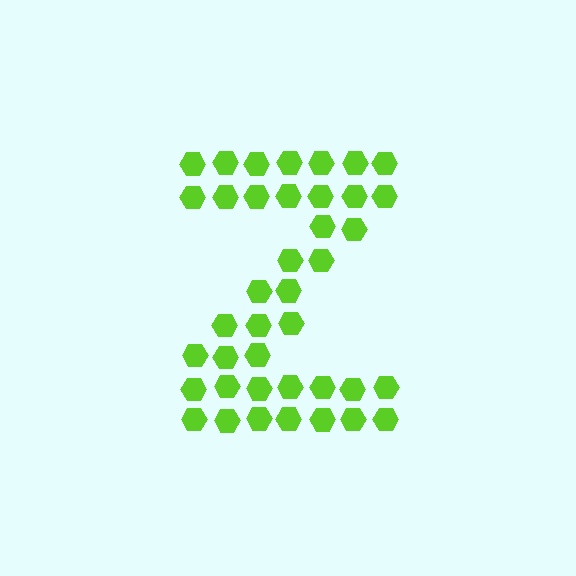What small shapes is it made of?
It is made of small hexagons.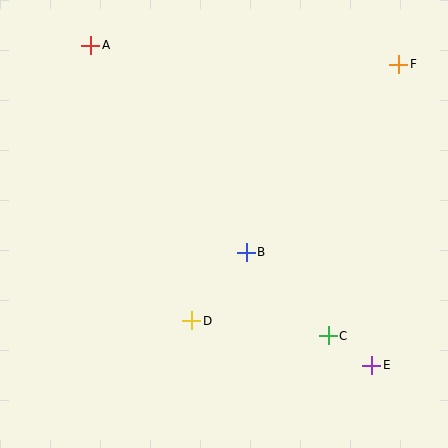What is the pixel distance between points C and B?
The distance between C and B is 117 pixels.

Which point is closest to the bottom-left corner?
Point D is closest to the bottom-left corner.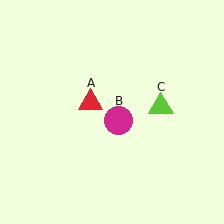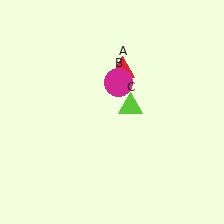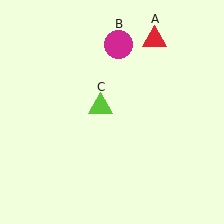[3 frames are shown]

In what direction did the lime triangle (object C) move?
The lime triangle (object C) moved left.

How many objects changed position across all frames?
3 objects changed position: red triangle (object A), magenta circle (object B), lime triangle (object C).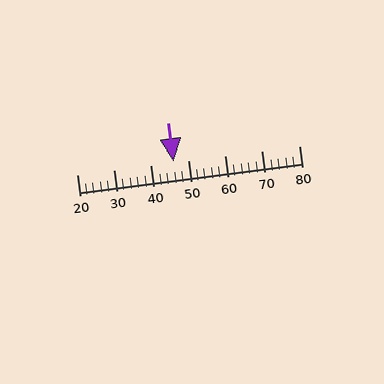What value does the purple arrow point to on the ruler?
The purple arrow points to approximately 46.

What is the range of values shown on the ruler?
The ruler shows values from 20 to 80.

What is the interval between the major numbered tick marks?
The major tick marks are spaced 10 units apart.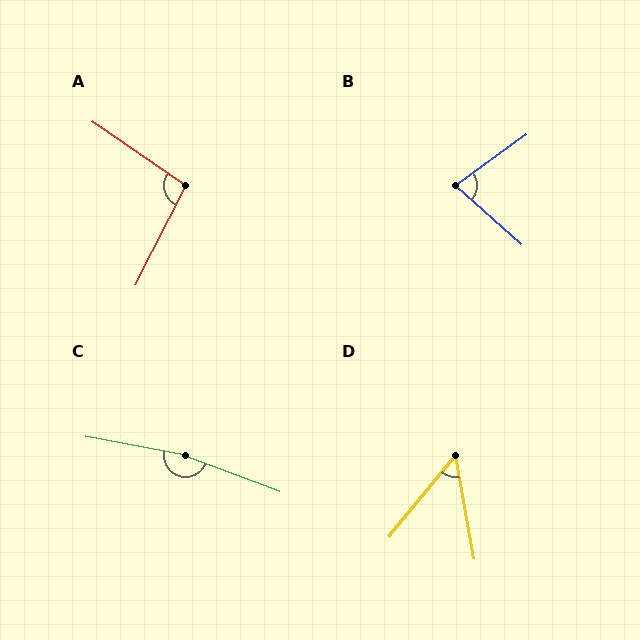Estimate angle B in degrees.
Approximately 78 degrees.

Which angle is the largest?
C, at approximately 170 degrees.